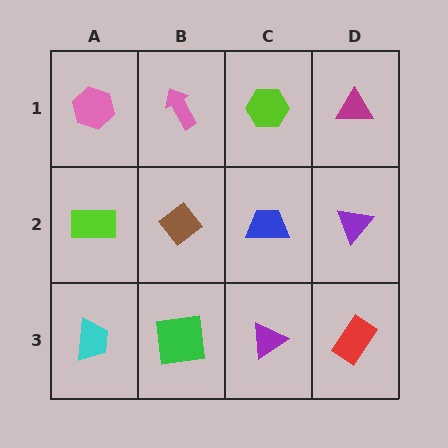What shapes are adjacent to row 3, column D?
A purple triangle (row 2, column D), a purple triangle (row 3, column C).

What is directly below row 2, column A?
A cyan trapezoid.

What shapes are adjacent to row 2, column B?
A pink arrow (row 1, column B), a green square (row 3, column B), a lime rectangle (row 2, column A), a blue trapezoid (row 2, column C).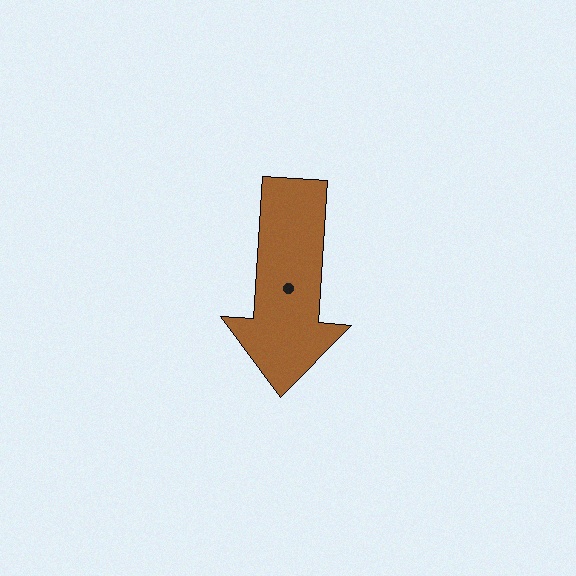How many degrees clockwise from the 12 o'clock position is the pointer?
Approximately 184 degrees.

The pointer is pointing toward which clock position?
Roughly 6 o'clock.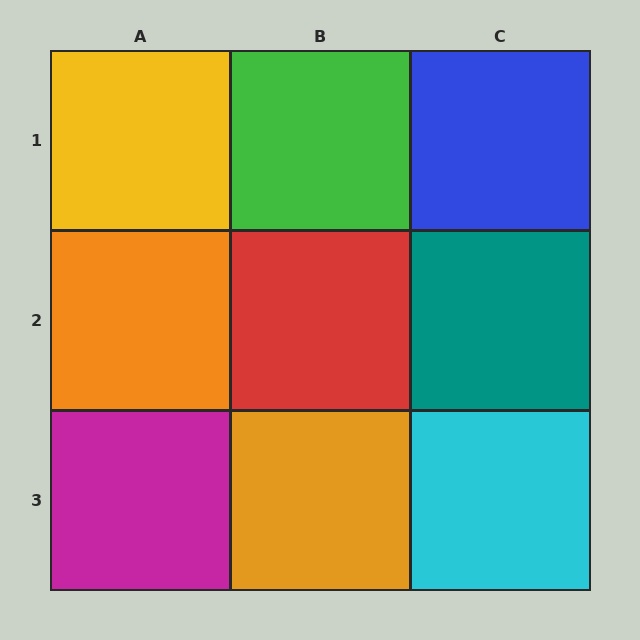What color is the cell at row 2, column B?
Red.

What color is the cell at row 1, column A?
Yellow.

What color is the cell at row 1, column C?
Blue.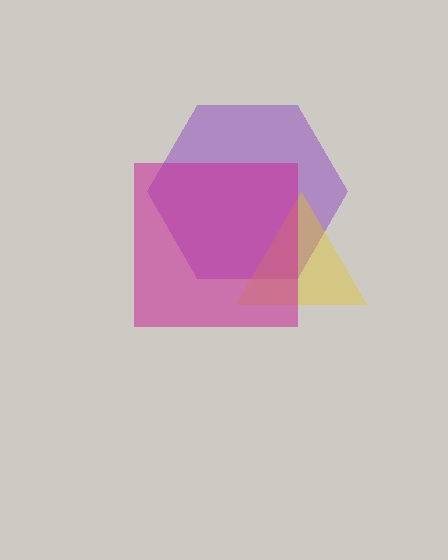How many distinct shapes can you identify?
There are 3 distinct shapes: a purple hexagon, a yellow triangle, a magenta square.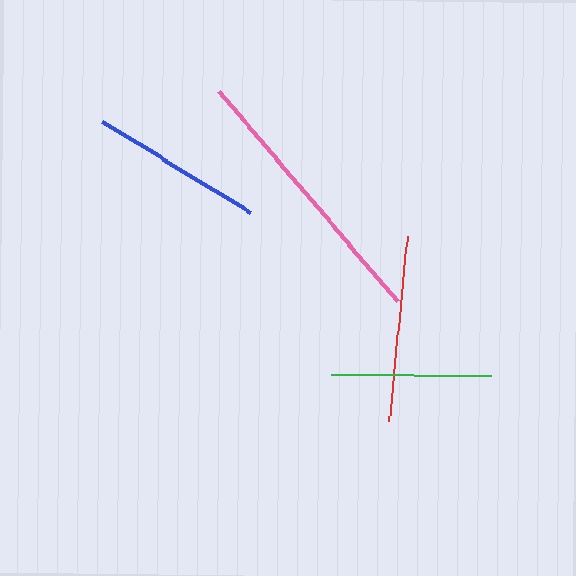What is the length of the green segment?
The green segment is approximately 160 pixels long.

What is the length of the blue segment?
The blue segment is approximately 173 pixels long.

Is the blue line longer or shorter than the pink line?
The pink line is longer than the blue line.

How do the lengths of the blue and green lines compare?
The blue and green lines are approximately the same length.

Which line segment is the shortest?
The green line is the shortest at approximately 160 pixels.